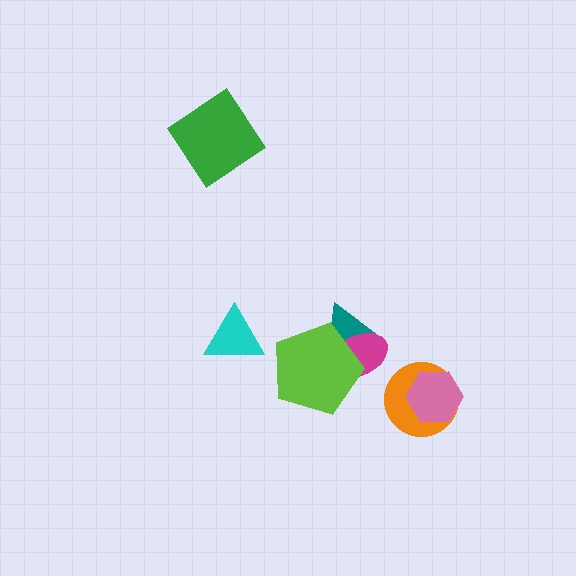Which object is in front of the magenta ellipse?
The lime pentagon is in front of the magenta ellipse.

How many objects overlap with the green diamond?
0 objects overlap with the green diamond.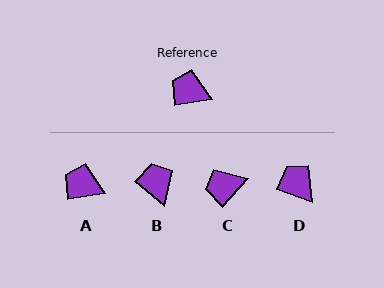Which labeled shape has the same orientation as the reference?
A.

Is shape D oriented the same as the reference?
No, it is off by about 28 degrees.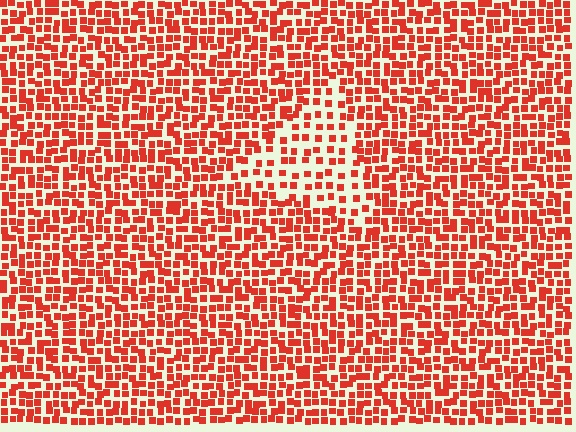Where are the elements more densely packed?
The elements are more densely packed outside the triangle boundary.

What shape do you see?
I see a triangle.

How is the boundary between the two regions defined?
The boundary is defined by a change in element density (approximately 1.9x ratio). All elements are the same color, size, and shape.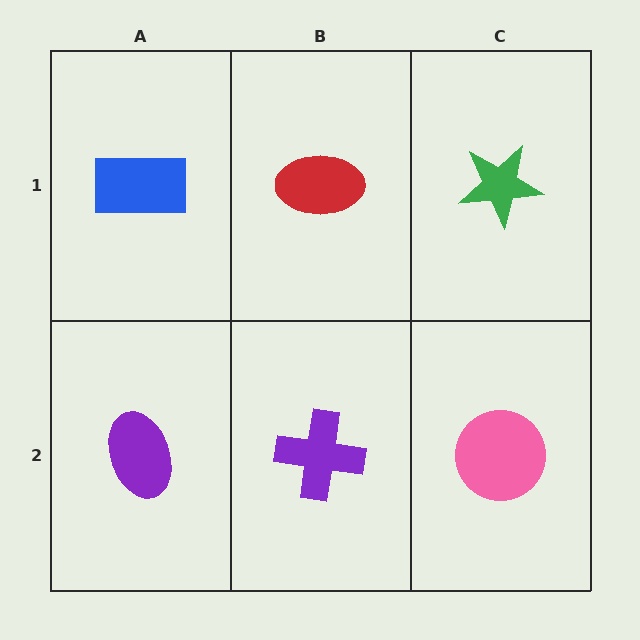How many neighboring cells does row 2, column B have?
3.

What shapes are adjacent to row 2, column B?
A red ellipse (row 1, column B), a purple ellipse (row 2, column A), a pink circle (row 2, column C).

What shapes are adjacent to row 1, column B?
A purple cross (row 2, column B), a blue rectangle (row 1, column A), a green star (row 1, column C).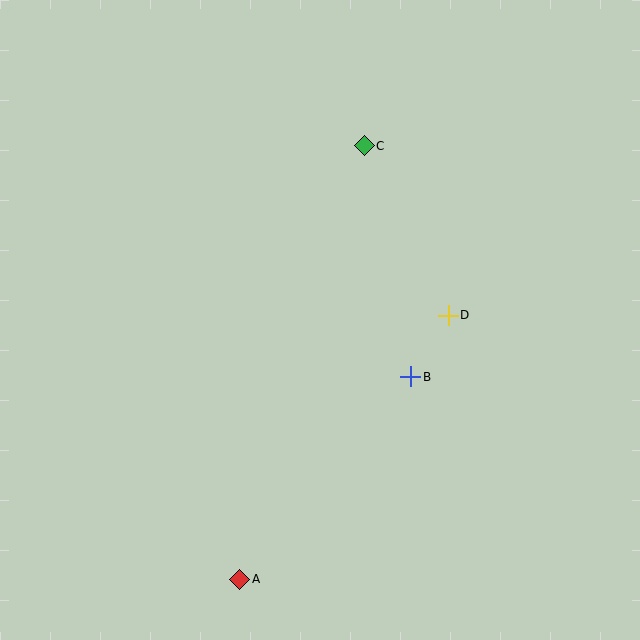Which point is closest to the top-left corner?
Point C is closest to the top-left corner.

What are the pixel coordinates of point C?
Point C is at (364, 146).